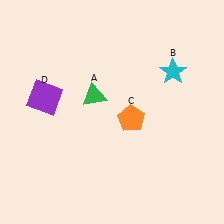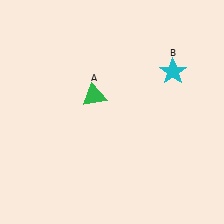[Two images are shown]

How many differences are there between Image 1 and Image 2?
There are 2 differences between the two images.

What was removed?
The orange pentagon (C), the purple square (D) were removed in Image 2.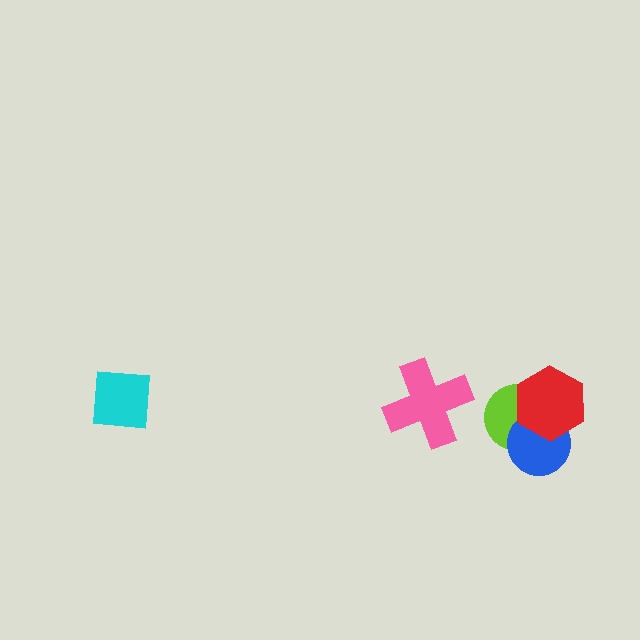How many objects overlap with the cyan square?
0 objects overlap with the cyan square.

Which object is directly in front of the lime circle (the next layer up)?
The blue circle is directly in front of the lime circle.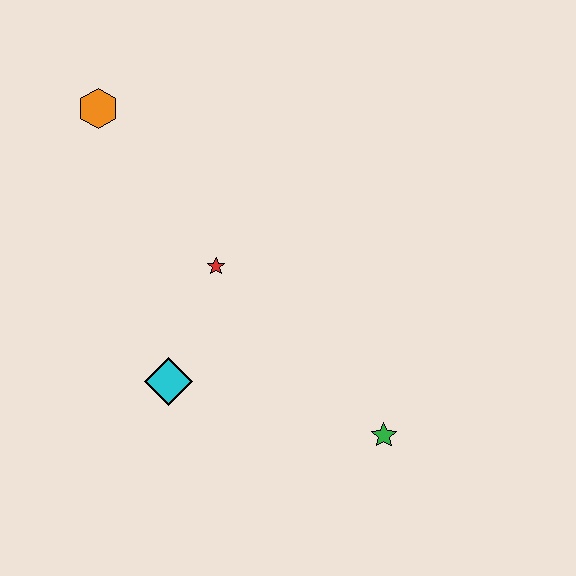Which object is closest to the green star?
The cyan diamond is closest to the green star.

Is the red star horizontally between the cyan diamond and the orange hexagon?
No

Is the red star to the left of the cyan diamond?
No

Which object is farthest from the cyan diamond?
The orange hexagon is farthest from the cyan diamond.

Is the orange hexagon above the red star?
Yes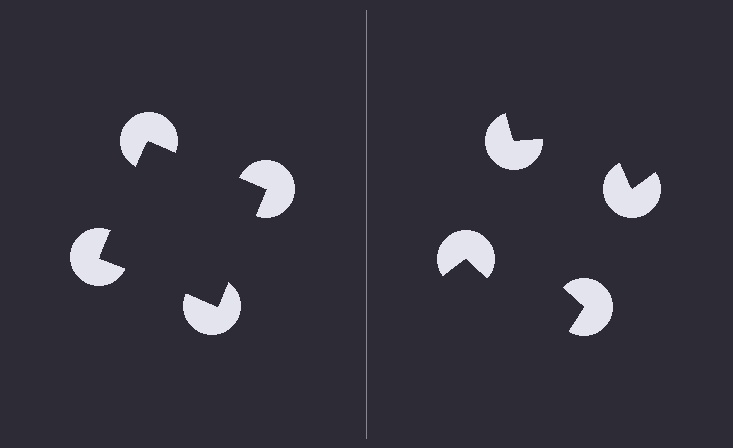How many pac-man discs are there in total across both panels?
8 — 4 on each side.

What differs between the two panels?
The pac-man discs are positioned identically on both sides; only the wedge orientations differ. On the left they align to a square; on the right they are misaligned.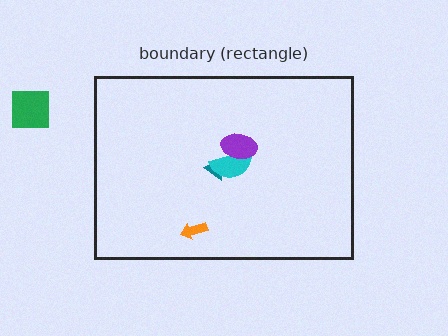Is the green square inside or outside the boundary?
Outside.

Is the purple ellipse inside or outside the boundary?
Inside.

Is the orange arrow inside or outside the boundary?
Inside.